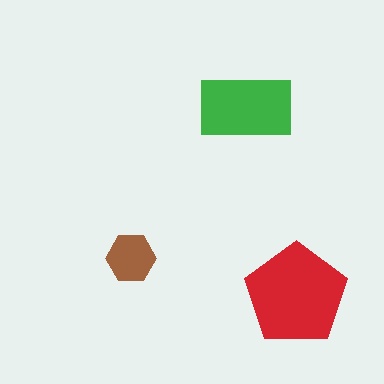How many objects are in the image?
There are 3 objects in the image.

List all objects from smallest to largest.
The brown hexagon, the green rectangle, the red pentagon.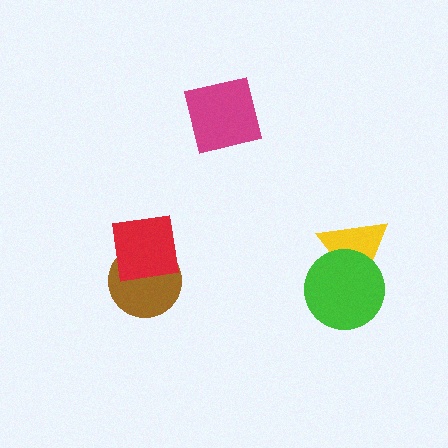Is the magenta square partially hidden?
No, no other shape covers it.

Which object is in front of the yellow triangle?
The green circle is in front of the yellow triangle.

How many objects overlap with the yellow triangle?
1 object overlaps with the yellow triangle.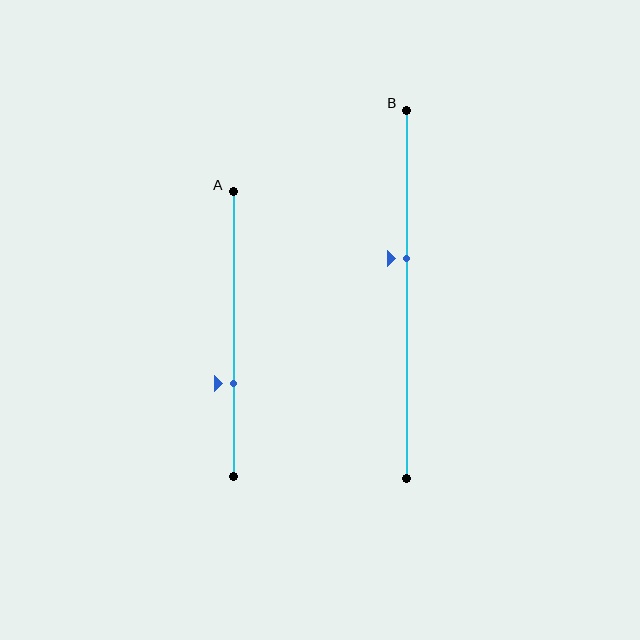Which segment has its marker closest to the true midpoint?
Segment B has its marker closest to the true midpoint.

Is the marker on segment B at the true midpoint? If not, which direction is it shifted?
No, the marker on segment B is shifted upward by about 10% of the segment length.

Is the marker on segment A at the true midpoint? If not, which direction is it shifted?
No, the marker on segment A is shifted downward by about 18% of the segment length.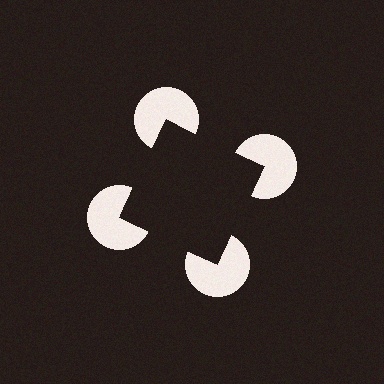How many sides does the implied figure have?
4 sides.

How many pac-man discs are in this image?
There are 4 — one at each vertex of the illusory square.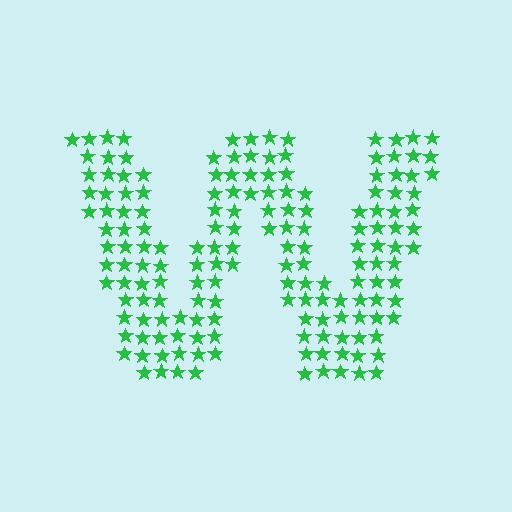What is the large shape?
The large shape is the letter W.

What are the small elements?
The small elements are stars.